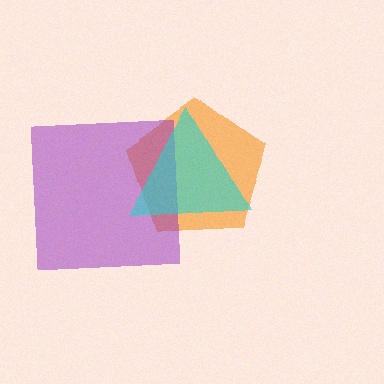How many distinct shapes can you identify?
There are 3 distinct shapes: an orange pentagon, a purple square, a cyan triangle.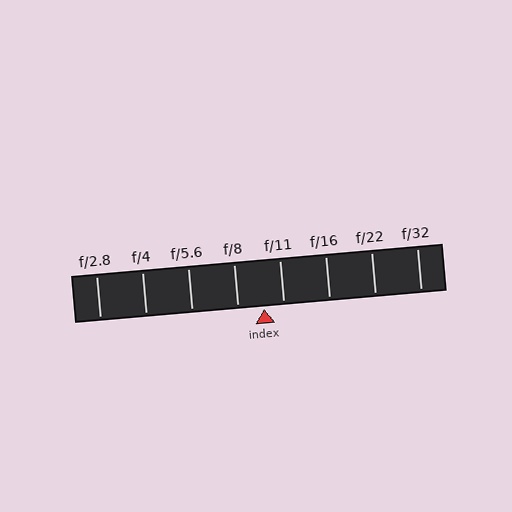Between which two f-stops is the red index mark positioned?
The index mark is between f/8 and f/11.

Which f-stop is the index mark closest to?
The index mark is closest to f/11.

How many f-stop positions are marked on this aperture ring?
There are 8 f-stop positions marked.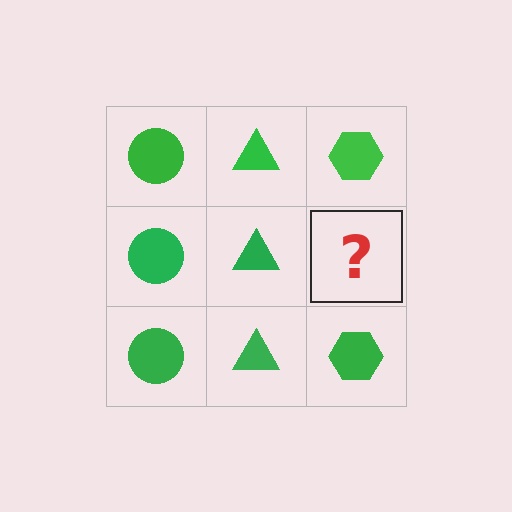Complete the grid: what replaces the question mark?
The question mark should be replaced with a green hexagon.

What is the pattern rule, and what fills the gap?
The rule is that each column has a consistent shape. The gap should be filled with a green hexagon.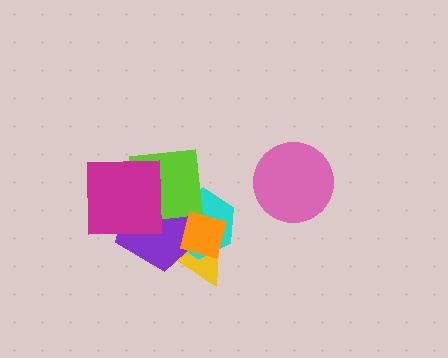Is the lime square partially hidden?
Yes, it is partially covered by another shape.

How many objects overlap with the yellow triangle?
4 objects overlap with the yellow triangle.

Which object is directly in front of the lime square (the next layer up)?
The orange diamond is directly in front of the lime square.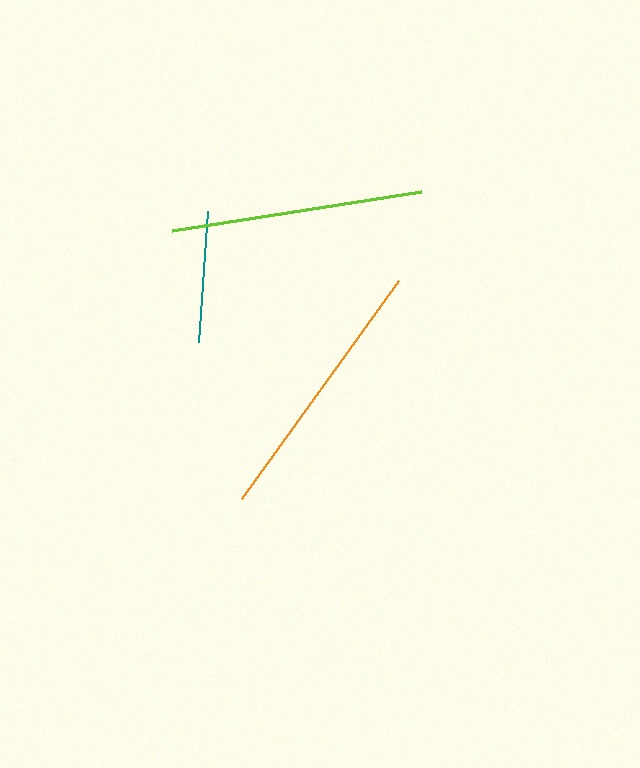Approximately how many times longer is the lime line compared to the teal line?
The lime line is approximately 1.9 times the length of the teal line.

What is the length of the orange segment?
The orange segment is approximately 268 pixels long.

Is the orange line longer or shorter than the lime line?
The orange line is longer than the lime line.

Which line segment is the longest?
The orange line is the longest at approximately 268 pixels.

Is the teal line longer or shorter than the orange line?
The orange line is longer than the teal line.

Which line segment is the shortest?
The teal line is the shortest at approximately 132 pixels.